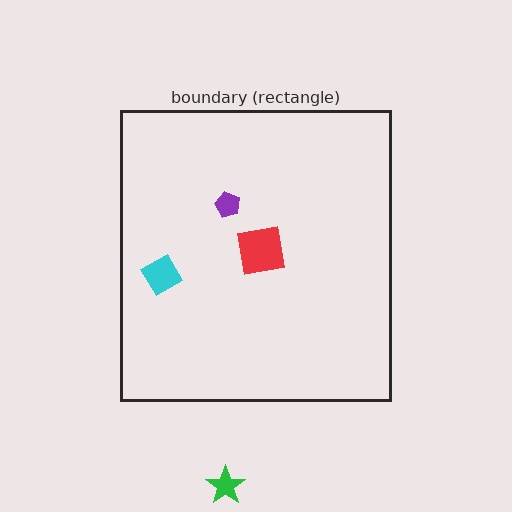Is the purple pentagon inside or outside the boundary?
Inside.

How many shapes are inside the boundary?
3 inside, 1 outside.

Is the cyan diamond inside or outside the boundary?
Inside.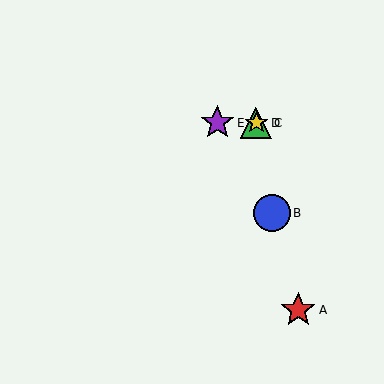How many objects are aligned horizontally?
3 objects (C, D, E) are aligned horizontally.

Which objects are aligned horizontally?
Objects C, D, E are aligned horizontally.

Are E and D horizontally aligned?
Yes, both are at y≈123.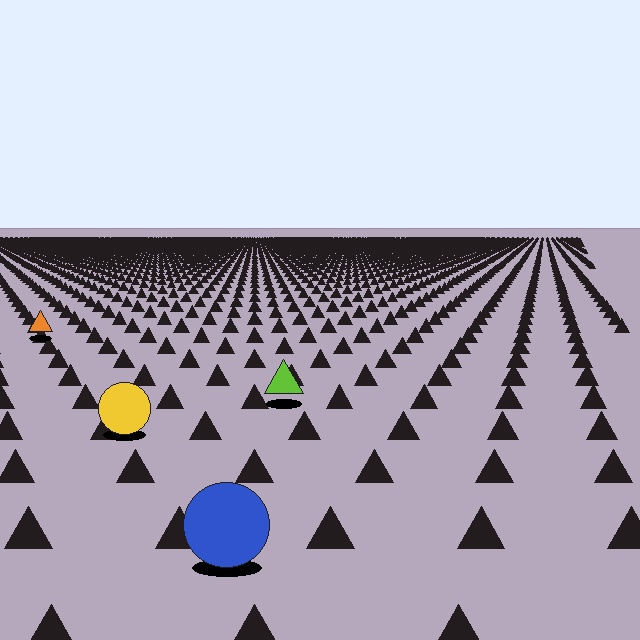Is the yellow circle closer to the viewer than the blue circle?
No. The blue circle is closer — you can tell from the texture gradient: the ground texture is coarser near it.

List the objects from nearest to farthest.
From nearest to farthest: the blue circle, the yellow circle, the lime triangle, the orange triangle.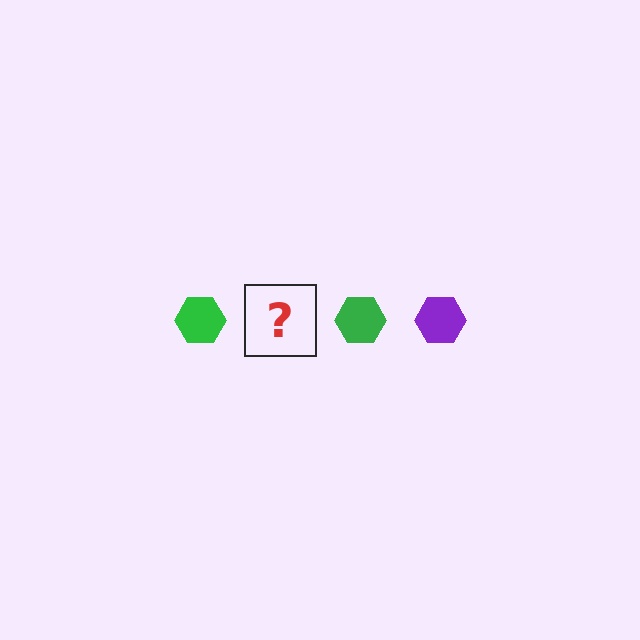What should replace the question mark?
The question mark should be replaced with a purple hexagon.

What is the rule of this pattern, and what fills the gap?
The rule is that the pattern cycles through green, purple hexagons. The gap should be filled with a purple hexagon.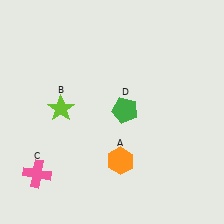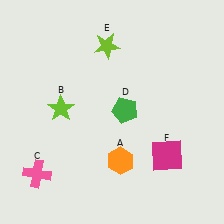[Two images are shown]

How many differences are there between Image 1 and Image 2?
There are 2 differences between the two images.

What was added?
A lime star (E), a magenta square (F) were added in Image 2.